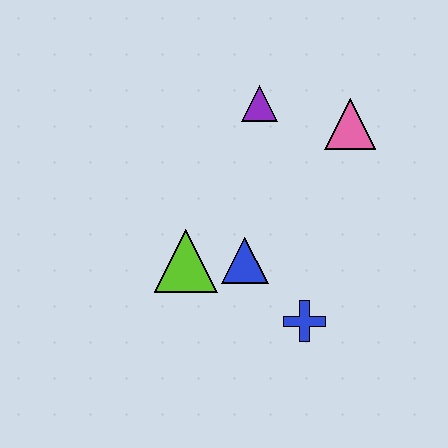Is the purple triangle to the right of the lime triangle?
Yes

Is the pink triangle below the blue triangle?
No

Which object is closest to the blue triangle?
The lime triangle is closest to the blue triangle.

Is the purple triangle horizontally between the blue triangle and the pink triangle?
Yes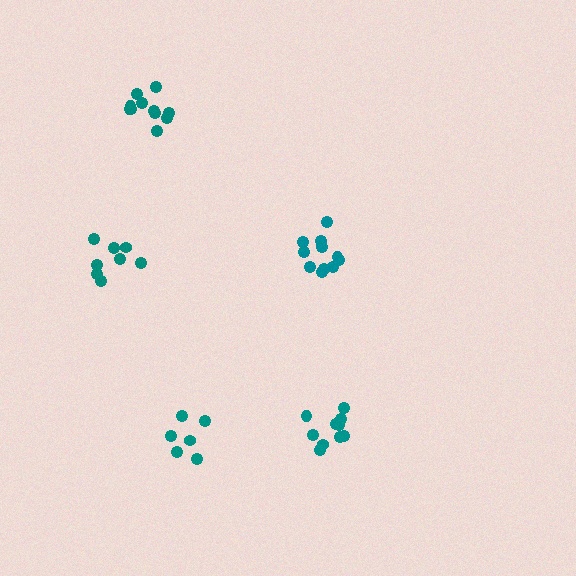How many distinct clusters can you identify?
There are 5 distinct clusters.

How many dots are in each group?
Group 1: 11 dots, Group 2: 10 dots, Group 3: 6 dots, Group 4: 8 dots, Group 5: 11 dots (46 total).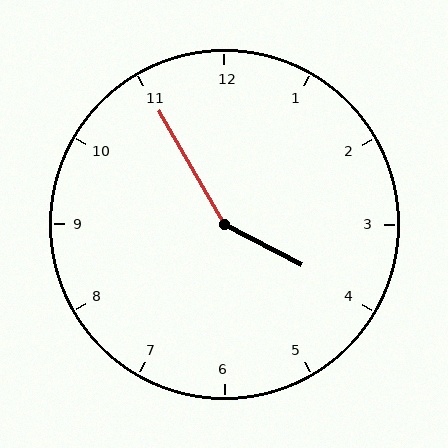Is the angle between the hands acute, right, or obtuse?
It is obtuse.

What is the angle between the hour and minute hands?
Approximately 148 degrees.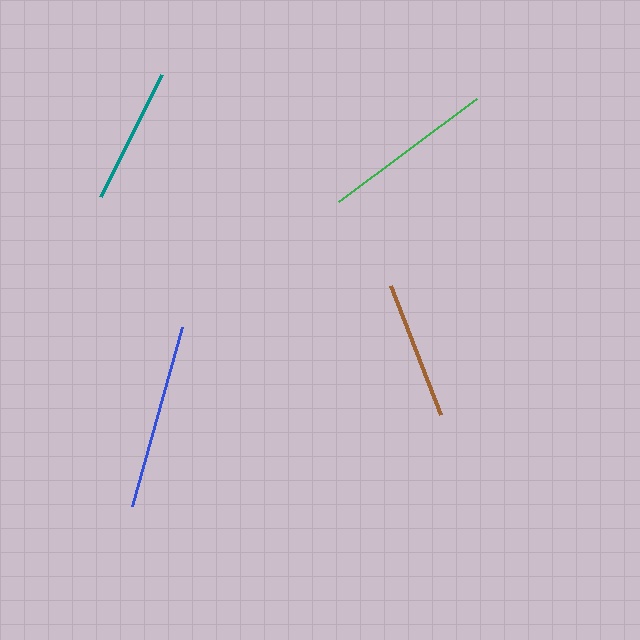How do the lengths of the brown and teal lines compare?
The brown and teal lines are approximately the same length.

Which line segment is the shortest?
The teal line is the shortest at approximately 136 pixels.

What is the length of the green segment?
The green segment is approximately 172 pixels long.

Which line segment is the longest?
The blue line is the longest at approximately 186 pixels.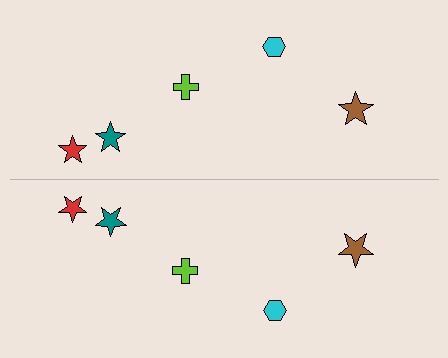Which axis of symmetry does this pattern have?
The pattern has a horizontal axis of symmetry running through the center of the image.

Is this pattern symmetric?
Yes, this pattern has bilateral (reflection) symmetry.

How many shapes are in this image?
There are 10 shapes in this image.